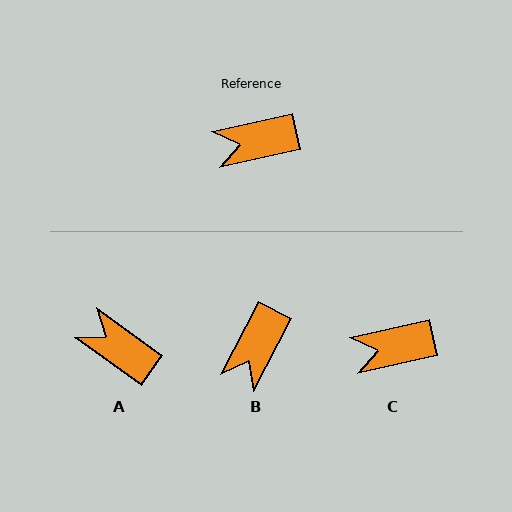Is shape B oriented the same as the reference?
No, it is off by about 50 degrees.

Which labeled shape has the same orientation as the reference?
C.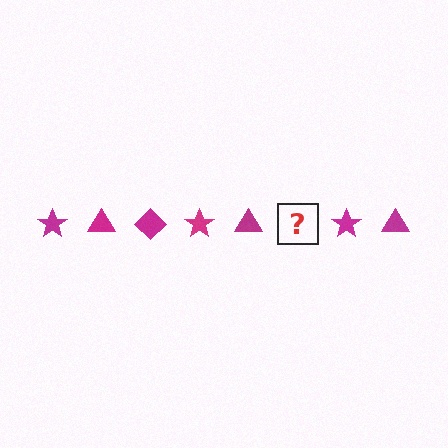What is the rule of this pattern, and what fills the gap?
The rule is that the pattern cycles through star, triangle, diamond shapes in magenta. The gap should be filled with a magenta diamond.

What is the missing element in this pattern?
The missing element is a magenta diamond.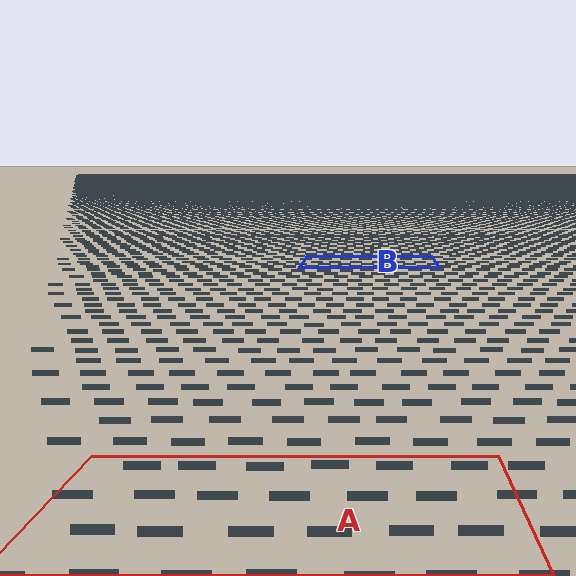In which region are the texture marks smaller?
The texture marks are smaller in region B, because it is farther away.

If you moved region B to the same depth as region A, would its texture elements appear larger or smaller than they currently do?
They would appear larger. At a closer depth, the same texture elements are projected at a bigger on-screen size.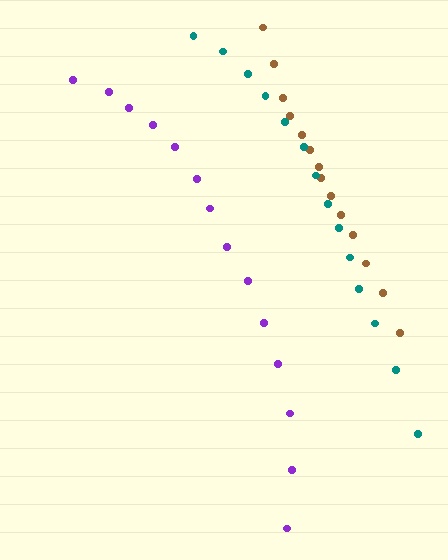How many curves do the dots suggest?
There are 3 distinct paths.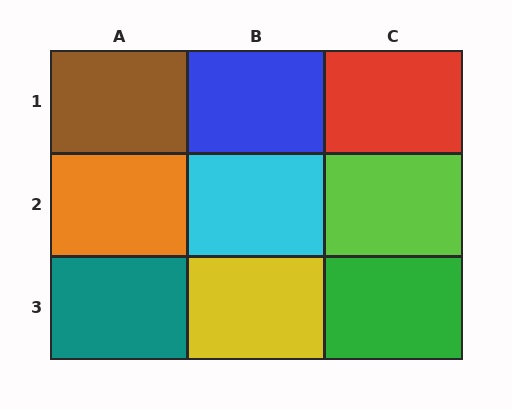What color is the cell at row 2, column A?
Orange.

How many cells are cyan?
1 cell is cyan.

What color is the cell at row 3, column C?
Green.